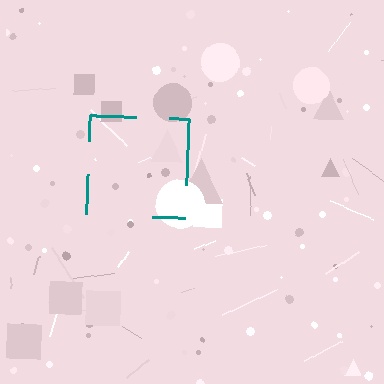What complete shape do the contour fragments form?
The contour fragments form a square.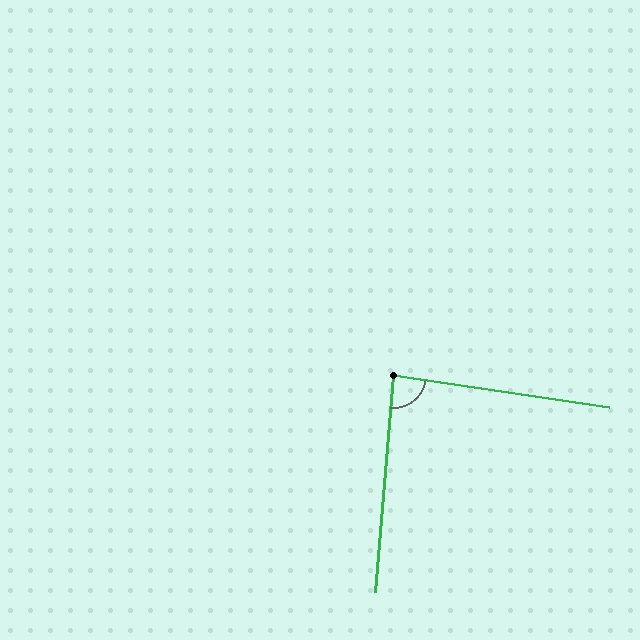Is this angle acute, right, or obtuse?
It is approximately a right angle.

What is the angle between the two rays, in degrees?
Approximately 86 degrees.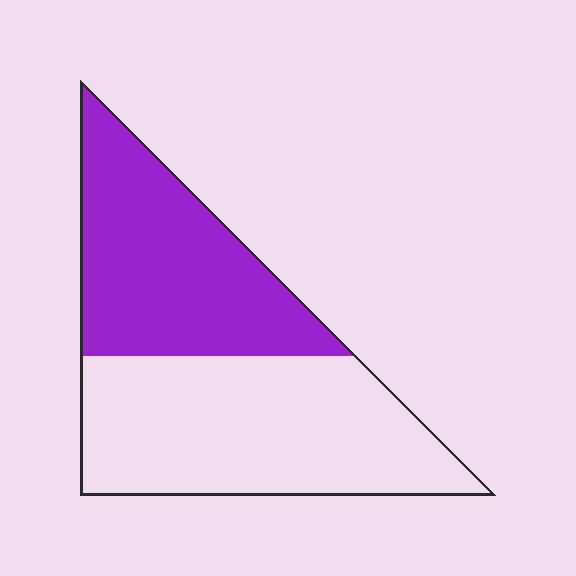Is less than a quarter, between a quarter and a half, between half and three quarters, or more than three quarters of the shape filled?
Between a quarter and a half.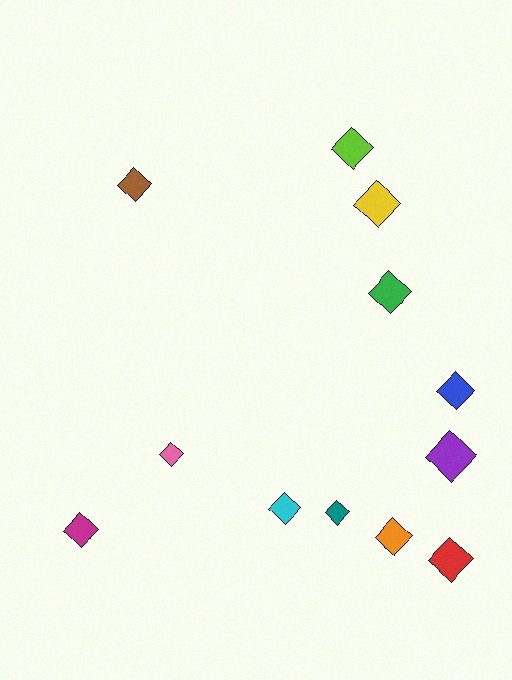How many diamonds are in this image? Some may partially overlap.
There are 12 diamonds.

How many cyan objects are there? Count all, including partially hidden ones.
There is 1 cyan object.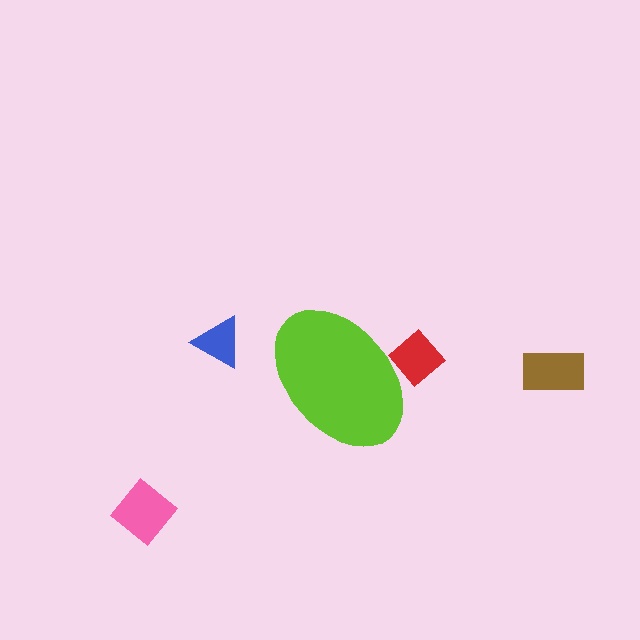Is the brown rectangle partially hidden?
No, the brown rectangle is fully visible.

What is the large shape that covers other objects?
A lime ellipse.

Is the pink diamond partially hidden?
No, the pink diamond is fully visible.